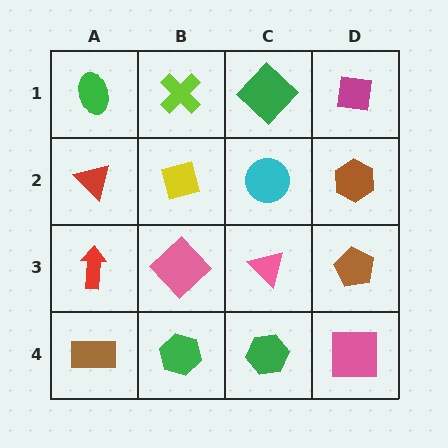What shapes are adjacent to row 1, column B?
A yellow square (row 2, column B), a green ellipse (row 1, column A), a green diamond (row 1, column C).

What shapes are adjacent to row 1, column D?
A brown hexagon (row 2, column D), a green diamond (row 1, column C).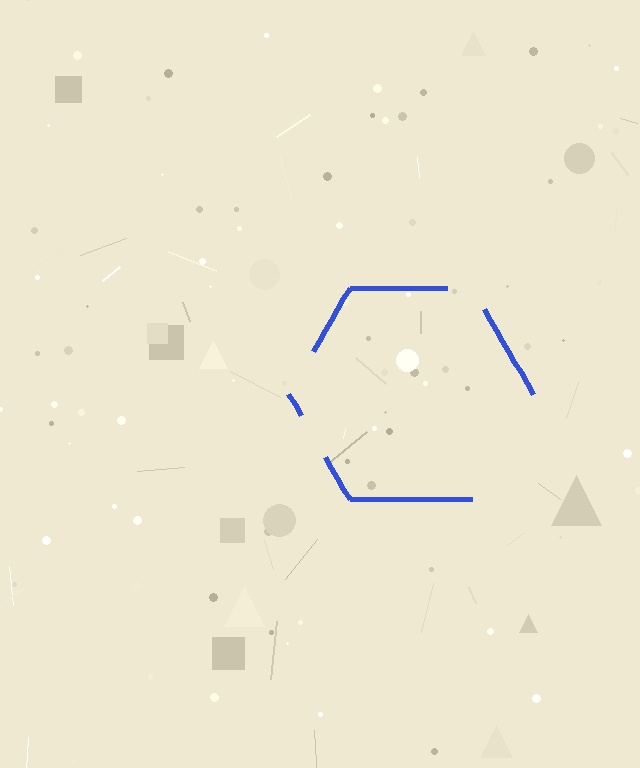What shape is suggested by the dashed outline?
The dashed outline suggests a hexagon.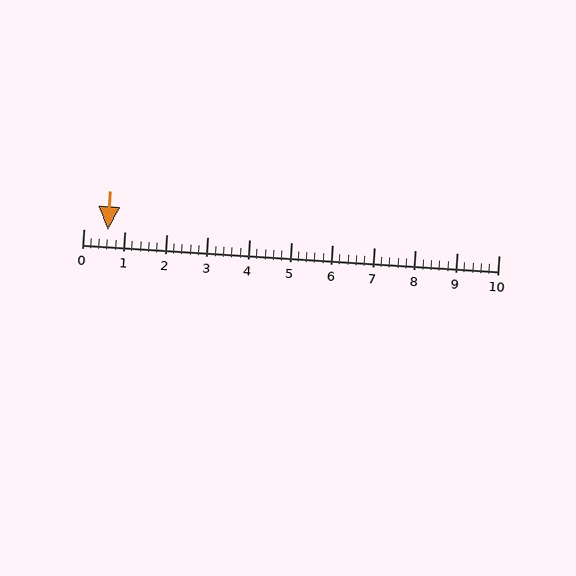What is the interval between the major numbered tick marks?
The major tick marks are spaced 1 units apart.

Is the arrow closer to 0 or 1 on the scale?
The arrow is closer to 1.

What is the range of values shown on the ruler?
The ruler shows values from 0 to 10.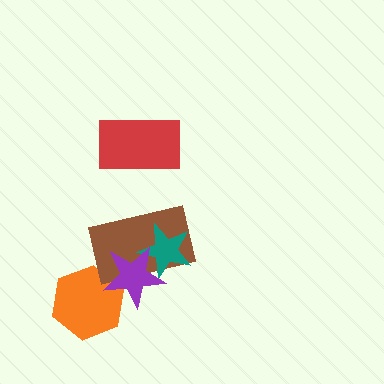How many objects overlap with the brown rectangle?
2 objects overlap with the brown rectangle.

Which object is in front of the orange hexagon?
The purple star is in front of the orange hexagon.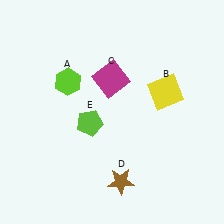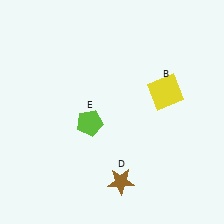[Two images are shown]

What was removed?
The lime hexagon (A), the magenta square (C) were removed in Image 2.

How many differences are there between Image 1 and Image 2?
There are 2 differences between the two images.